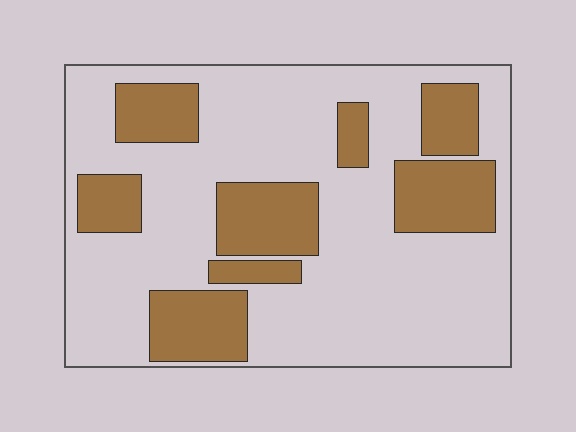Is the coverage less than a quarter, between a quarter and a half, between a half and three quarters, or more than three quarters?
Between a quarter and a half.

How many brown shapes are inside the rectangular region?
8.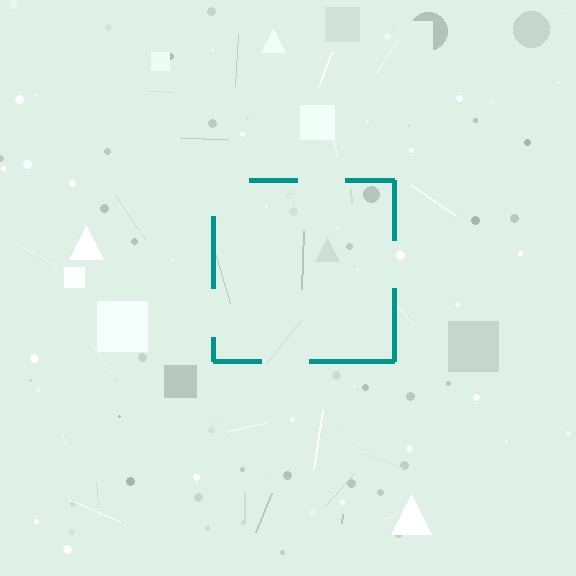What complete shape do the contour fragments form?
The contour fragments form a square.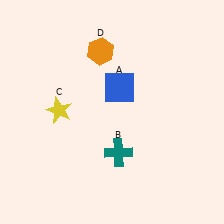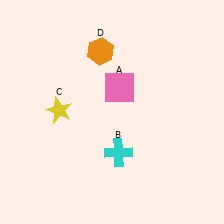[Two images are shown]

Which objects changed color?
A changed from blue to pink. B changed from teal to cyan.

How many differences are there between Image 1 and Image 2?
There are 2 differences between the two images.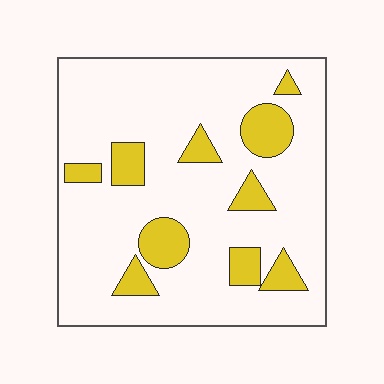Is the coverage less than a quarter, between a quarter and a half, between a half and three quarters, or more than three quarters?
Less than a quarter.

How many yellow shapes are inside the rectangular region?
10.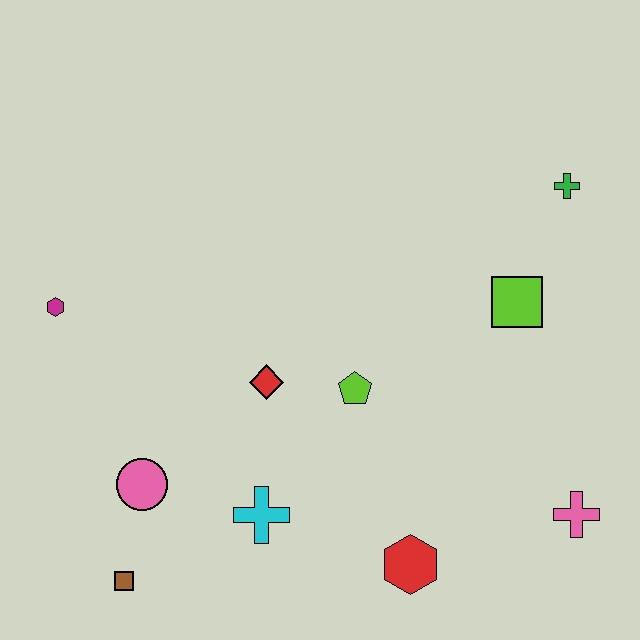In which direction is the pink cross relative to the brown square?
The pink cross is to the right of the brown square.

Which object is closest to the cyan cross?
The pink circle is closest to the cyan cross.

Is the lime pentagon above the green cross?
No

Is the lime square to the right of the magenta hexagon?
Yes